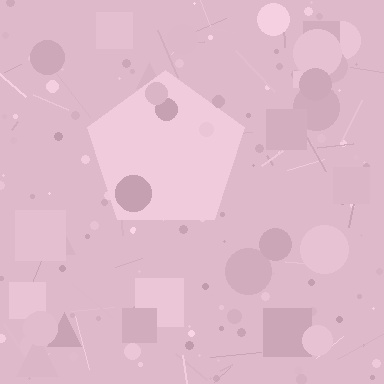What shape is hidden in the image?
A pentagon is hidden in the image.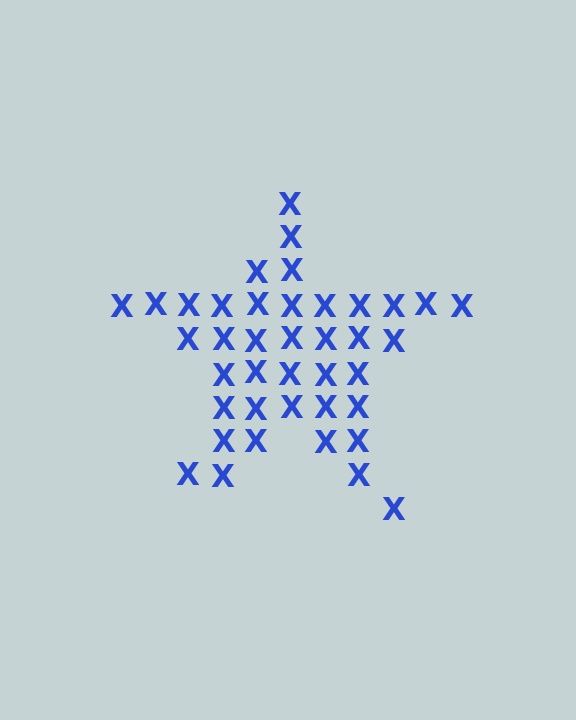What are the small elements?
The small elements are letter X's.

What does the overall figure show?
The overall figure shows a star.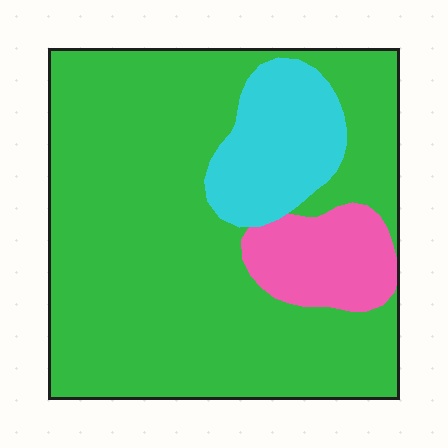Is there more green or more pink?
Green.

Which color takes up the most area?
Green, at roughly 75%.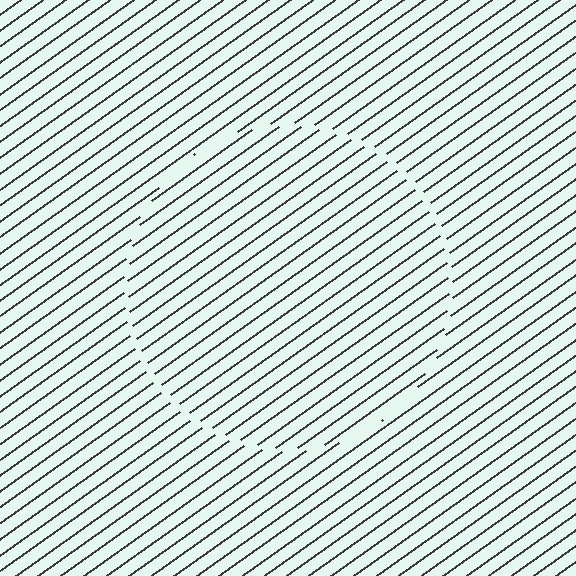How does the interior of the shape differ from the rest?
The interior of the shape contains the same grating, shifted by half a period — the contour is defined by the phase discontinuity where line-ends from the inner and outer gratings abut.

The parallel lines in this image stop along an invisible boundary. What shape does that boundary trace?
An illusory circle. The interior of the shape contains the same grating, shifted by half a period — the contour is defined by the phase discontinuity where line-ends from the inner and outer gratings abut.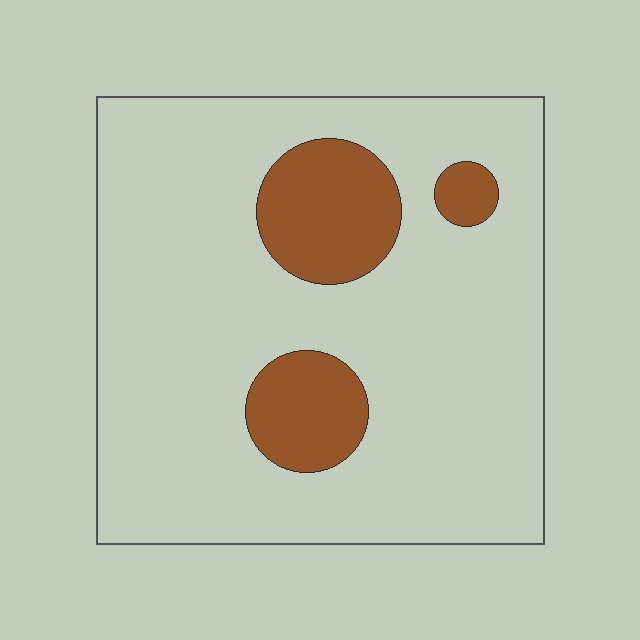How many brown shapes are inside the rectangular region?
3.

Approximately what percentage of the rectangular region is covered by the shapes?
Approximately 15%.